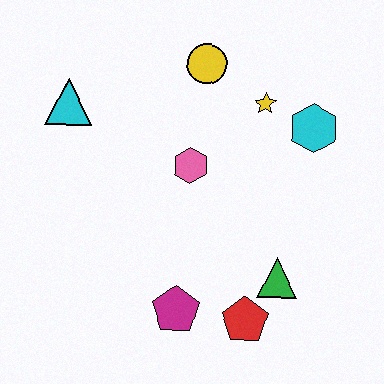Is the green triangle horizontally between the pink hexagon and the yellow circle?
No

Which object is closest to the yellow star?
The cyan hexagon is closest to the yellow star.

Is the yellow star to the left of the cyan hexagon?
Yes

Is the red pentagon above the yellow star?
No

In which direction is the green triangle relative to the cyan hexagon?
The green triangle is below the cyan hexagon.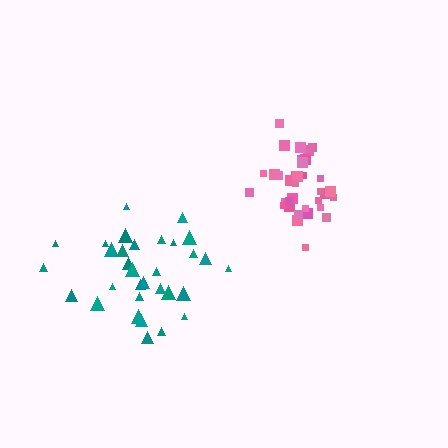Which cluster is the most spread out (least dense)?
Teal.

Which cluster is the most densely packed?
Pink.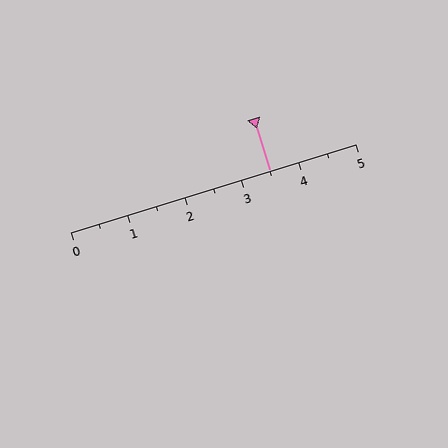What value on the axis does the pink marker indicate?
The marker indicates approximately 3.5.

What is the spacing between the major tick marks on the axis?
The major ticks are spaced 1 apart.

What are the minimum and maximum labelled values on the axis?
The axis runs from 0 to 5.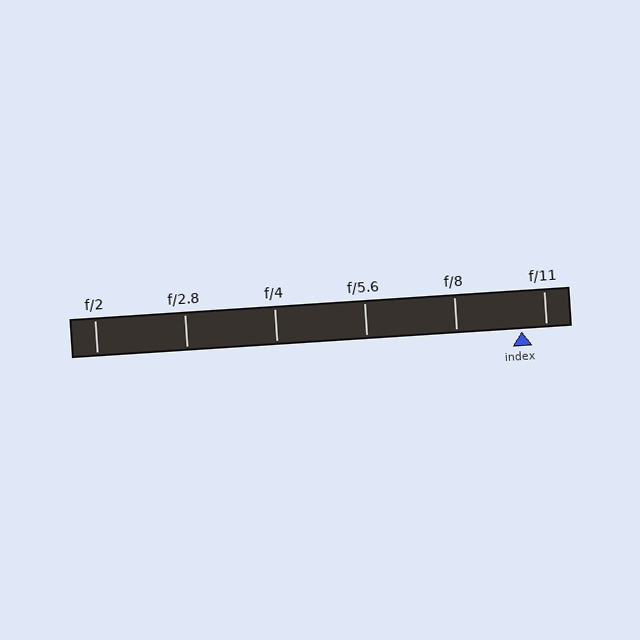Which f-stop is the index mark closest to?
The index mark is closest to f/11.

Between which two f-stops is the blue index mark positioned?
The index mark is between f/8 and f/11.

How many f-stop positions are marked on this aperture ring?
There are 6 f-stop positions marked.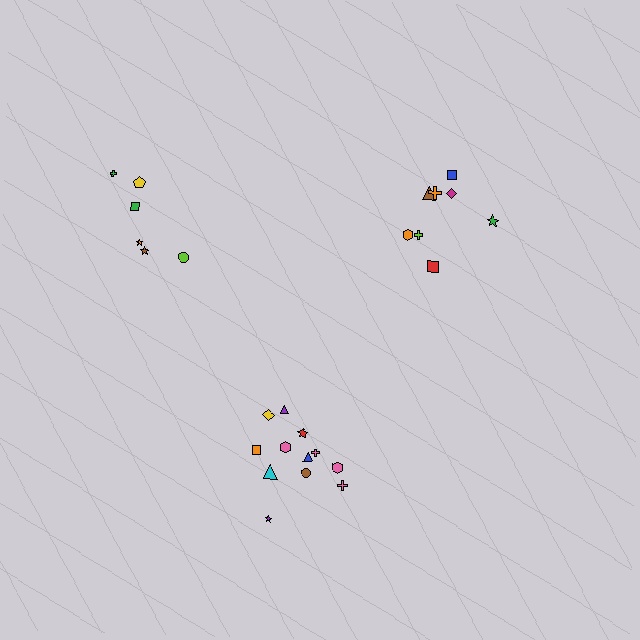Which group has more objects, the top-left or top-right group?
The top-right group.